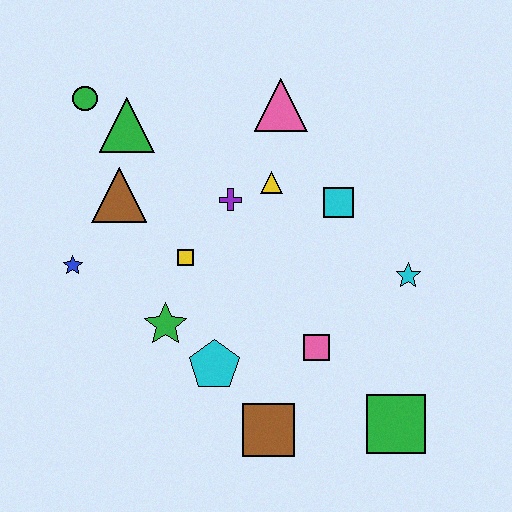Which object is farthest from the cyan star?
The green circle is farthest from the cyan star.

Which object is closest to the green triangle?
The green circle is closest to the green triangle.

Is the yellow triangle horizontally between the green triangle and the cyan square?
Yes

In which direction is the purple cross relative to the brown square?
The purple cross is above the brown square.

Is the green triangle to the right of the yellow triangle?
No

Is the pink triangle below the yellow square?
No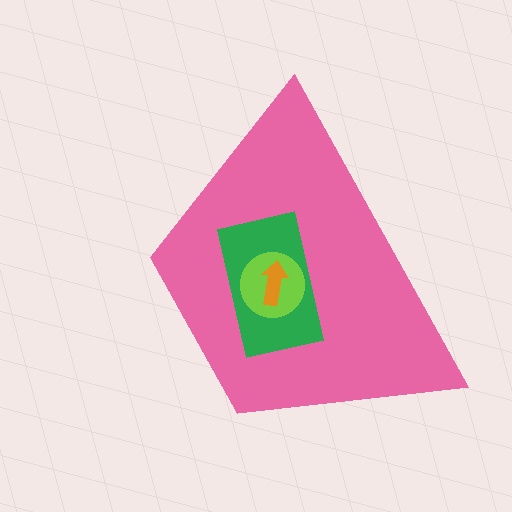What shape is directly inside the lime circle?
The orange arrow.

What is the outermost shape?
The pink trapezoid.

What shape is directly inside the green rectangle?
The lime circle.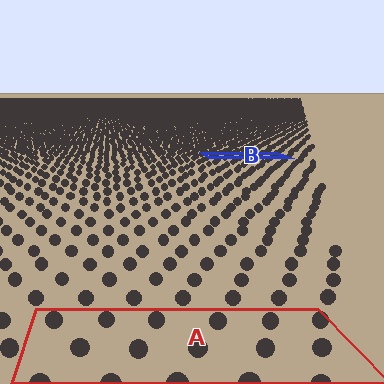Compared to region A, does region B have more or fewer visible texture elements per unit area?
Region B has more texture elements per unit area — they are packed more densely because it is farther away.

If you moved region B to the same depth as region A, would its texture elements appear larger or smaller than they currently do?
They would appear larger. At a closer depth, the same texture elements are projected at a bigger on-screen size.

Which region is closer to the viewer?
Region A is closer. The texture elements there are larger and more spread out.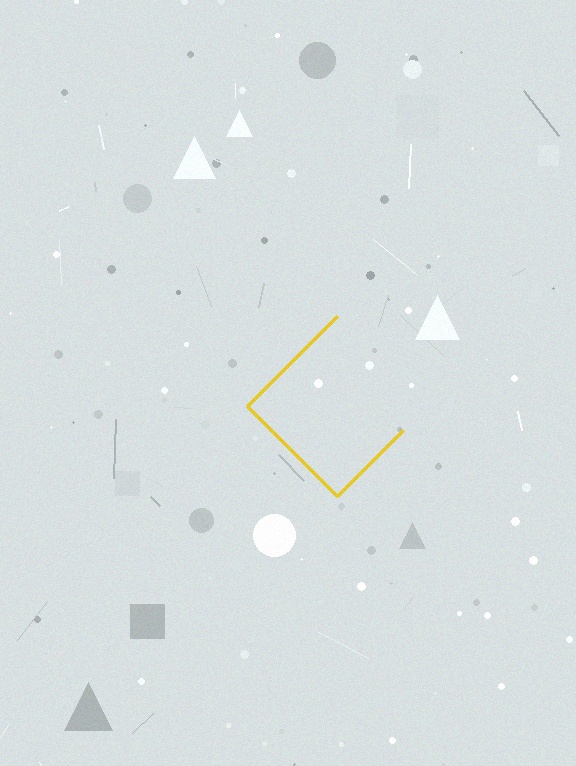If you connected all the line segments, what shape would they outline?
They would outline a diamond.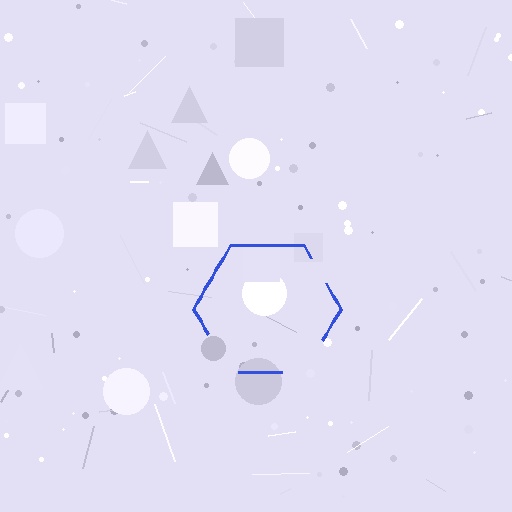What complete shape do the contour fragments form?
The contour fragments form a hexagon.